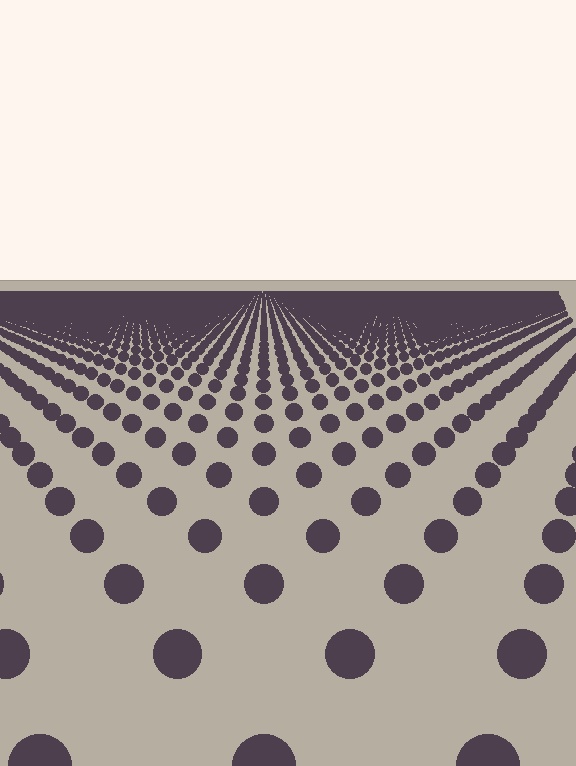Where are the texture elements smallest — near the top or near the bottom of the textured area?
Near the top.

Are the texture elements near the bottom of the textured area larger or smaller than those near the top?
Larger. Near the bottom, elements are closer to the viewer and appear at a bigger on-screen size.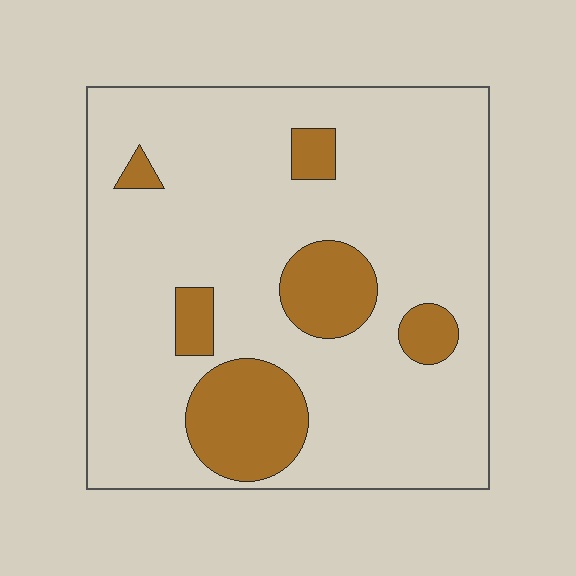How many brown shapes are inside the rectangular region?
6.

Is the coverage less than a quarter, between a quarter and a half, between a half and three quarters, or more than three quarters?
Less than a quarter.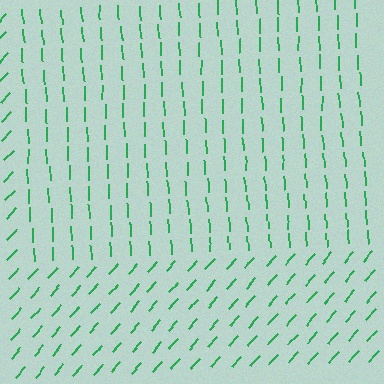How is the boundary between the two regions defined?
The boundary is defined purely by a change in line orientation (approximately 45 degrees difference). All lines are the same color and thickness.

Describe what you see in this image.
The image is filled with small green line segments. A rectangle region in the image has lines oriented differently from the surrounding lines, creating a visible texture boundary.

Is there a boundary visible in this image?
Yes, there is a texture boundary formed by a change in line orientation.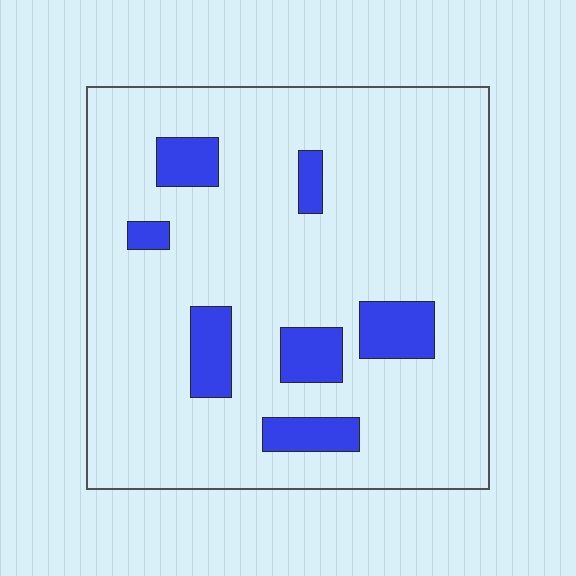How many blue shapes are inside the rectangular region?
7.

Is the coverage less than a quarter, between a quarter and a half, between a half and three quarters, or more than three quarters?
Less than a quarter.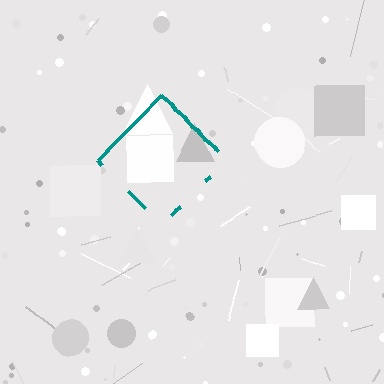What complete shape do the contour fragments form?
The contour fragments form a diamond.